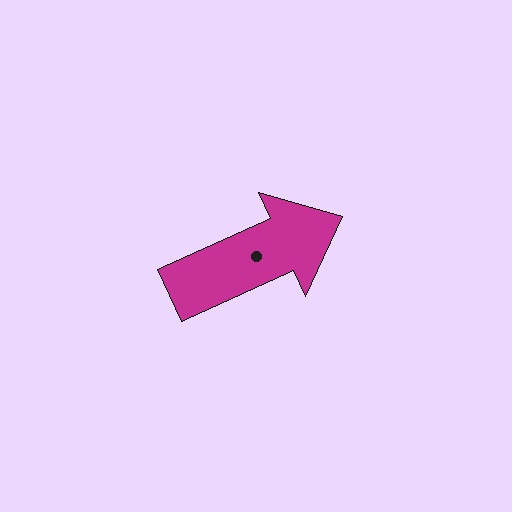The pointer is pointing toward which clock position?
Roughly 2 o'clock.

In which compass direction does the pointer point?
Northeast.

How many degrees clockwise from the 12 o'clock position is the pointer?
Approximately 65 degrees.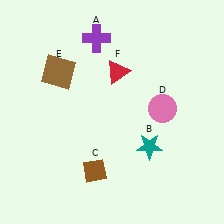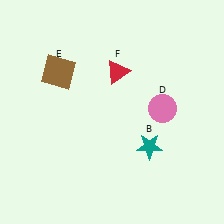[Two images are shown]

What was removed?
The purple cross (A), the brown diamond (C) were removed in Image 2.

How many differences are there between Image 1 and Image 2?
There are 2 differences between the two images.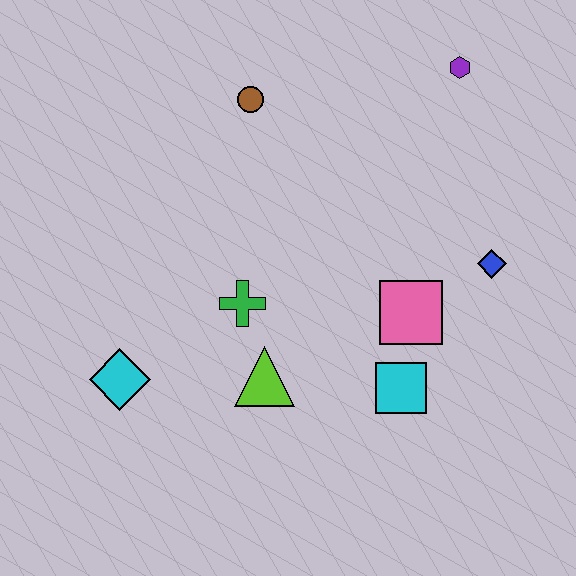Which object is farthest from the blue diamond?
The cyan diamond is farthest from the blue diamond.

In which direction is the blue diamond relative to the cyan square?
The blue diamond is above the cyan square.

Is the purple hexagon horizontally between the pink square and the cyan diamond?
No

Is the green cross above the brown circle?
No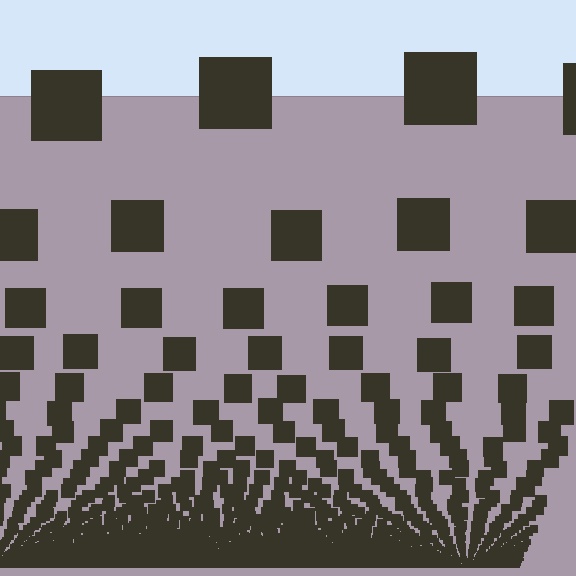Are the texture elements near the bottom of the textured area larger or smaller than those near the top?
Smaller. The gradient is inverted — elements near the bottom are smaller and denser.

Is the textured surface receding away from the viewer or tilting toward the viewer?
The surface appears to tilt toward the viewer. Texture elements get larger and sparser toward the top.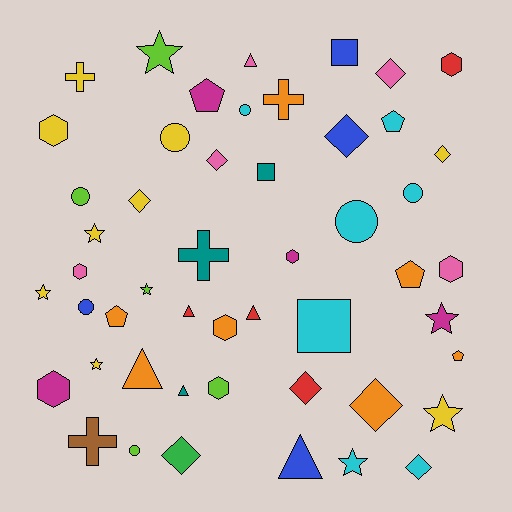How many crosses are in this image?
There are 4 crosses.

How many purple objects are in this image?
There are no purple objects.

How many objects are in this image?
There are 50 objects.